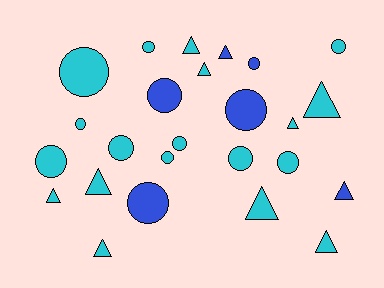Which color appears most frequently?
Cyan, with 19 objects.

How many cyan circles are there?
There are 10 cyan circles.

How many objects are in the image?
There are 25 objects.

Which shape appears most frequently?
Circle, with 14 objects.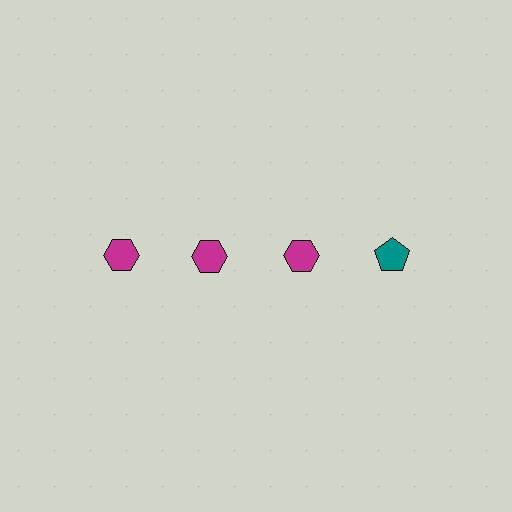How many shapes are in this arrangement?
There are 4 shapes arranged in a grid pattern.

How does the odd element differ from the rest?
It differs in both color (teal instead of magenta) and shape (pentagon instead of hexagon).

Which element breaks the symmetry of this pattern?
The teal pentagon in the top row, second from right column breaks the symmetry. All other shapes are magenta hexagons.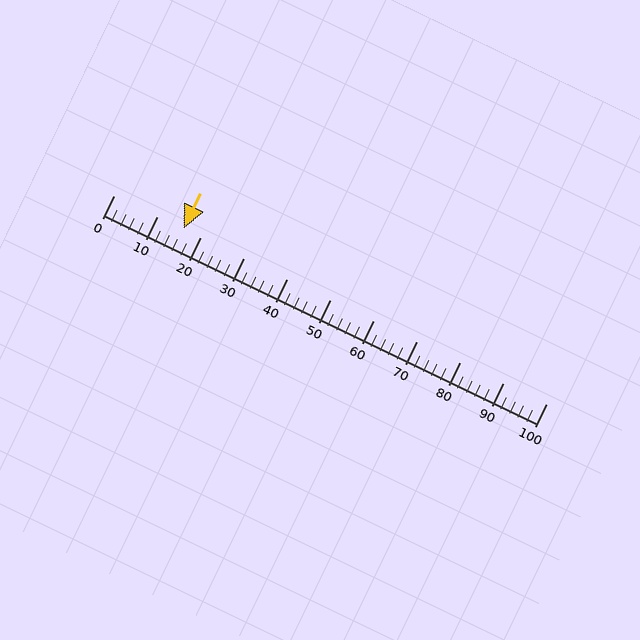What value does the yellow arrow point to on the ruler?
The yellow arrow points to approximately 16.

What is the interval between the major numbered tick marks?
The major tick marks are spaced 10 units apart.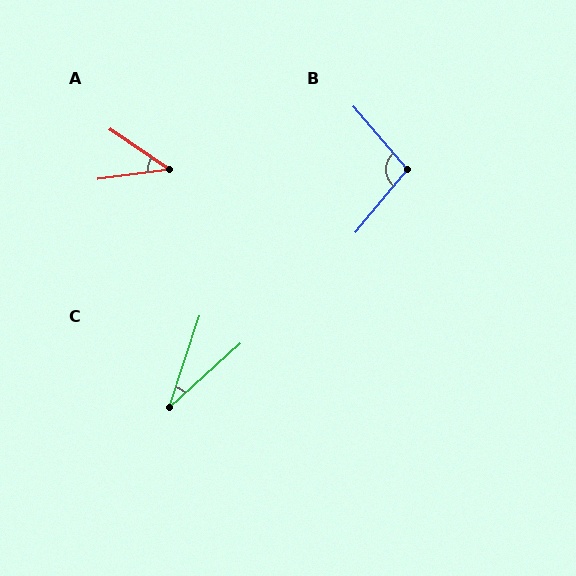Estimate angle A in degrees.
Approximately 42 degrees.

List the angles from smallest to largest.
C (30°), A (42°), B (100°).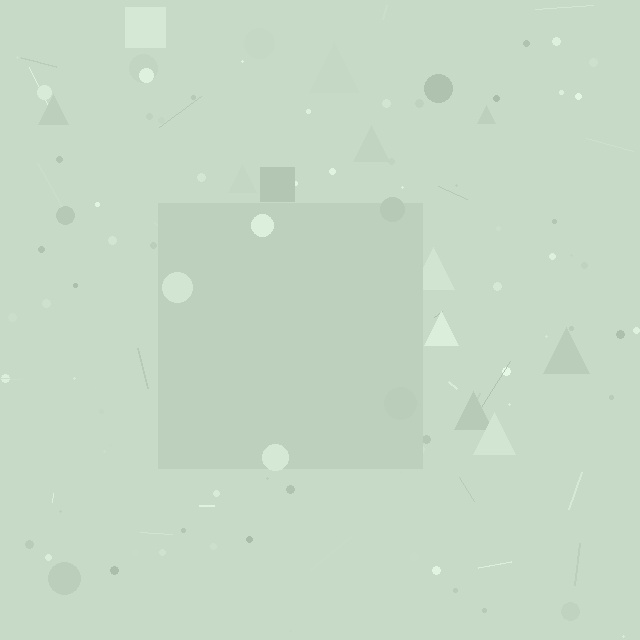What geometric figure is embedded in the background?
A square is embedded in the background.